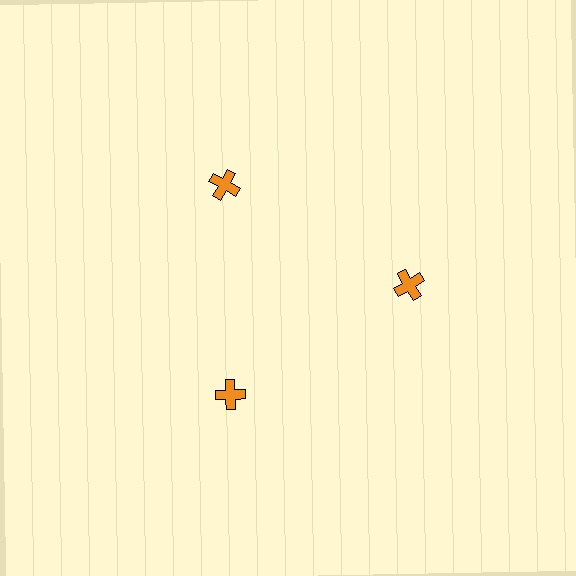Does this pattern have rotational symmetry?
Yes, this pattern has 3-fold rotational symmetry. It looks the same after rotating 120 degrees around the center.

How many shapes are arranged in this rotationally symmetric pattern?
There are 3 shapes, arranged in 3 groups of 1.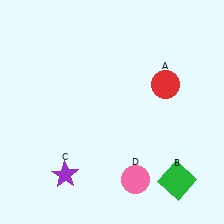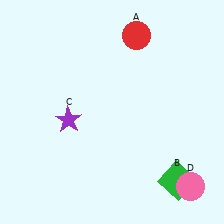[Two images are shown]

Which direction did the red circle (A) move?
The red circle (A) moved up.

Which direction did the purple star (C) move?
The purple star (C) moved up.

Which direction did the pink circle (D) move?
The pink circle (D) moved right.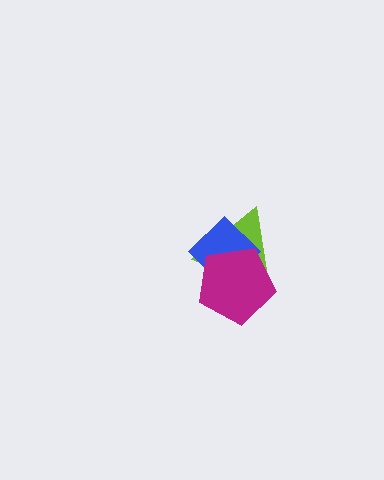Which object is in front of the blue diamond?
The magenta pentagon is in front of the blue diamond.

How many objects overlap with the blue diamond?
2 objects overlap with the blue diamond.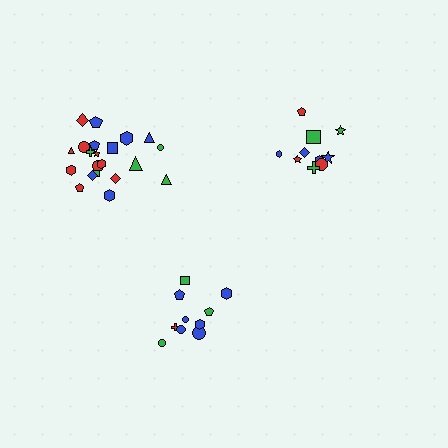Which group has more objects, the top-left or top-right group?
The top-left group.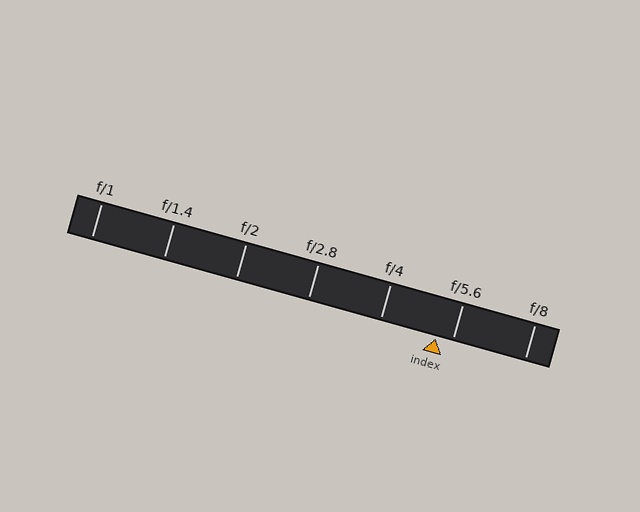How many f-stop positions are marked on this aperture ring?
There are 7 f-stop positions marked.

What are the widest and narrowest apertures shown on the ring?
The widest aperture shown is f/1 and the narrowest is f/8.